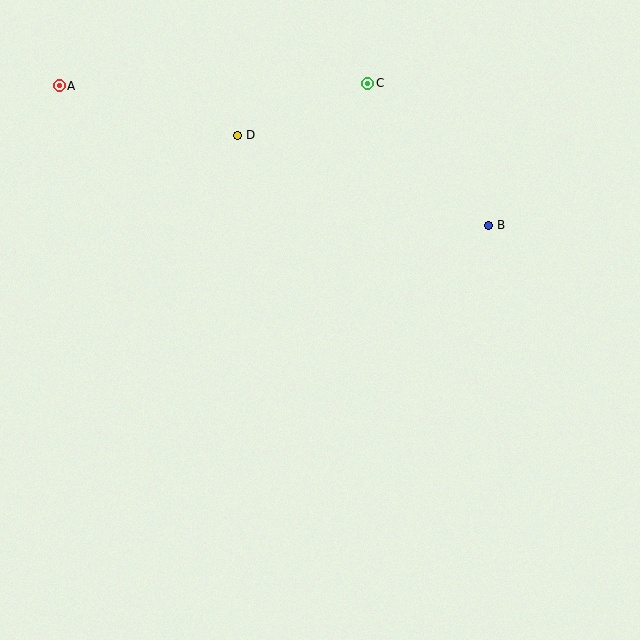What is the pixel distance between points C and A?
The distance between C and A is 309 pixels.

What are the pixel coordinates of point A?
Point A is at (59, 86).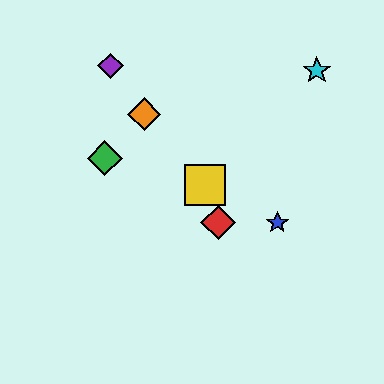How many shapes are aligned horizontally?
2 shapes (the red diamond, the blue star) are aligned horizontally.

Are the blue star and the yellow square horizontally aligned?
No, the blue star is at y≈223 and the yellow square is at y≈185.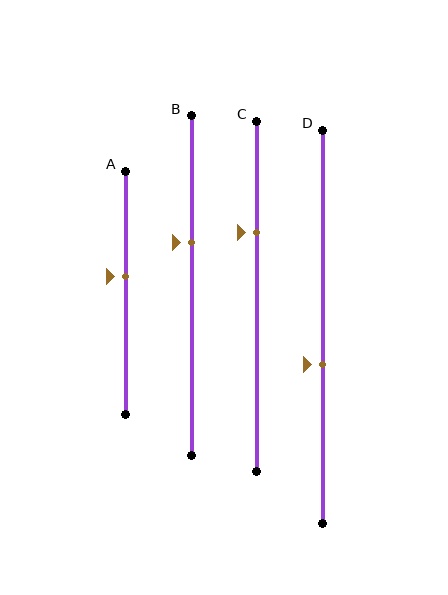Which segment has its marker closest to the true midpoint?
Segment A has its marker closest to the true midpoint.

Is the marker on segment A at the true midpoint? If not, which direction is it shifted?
No, the marker on segment A is shifted upward by about 7% of the segment length.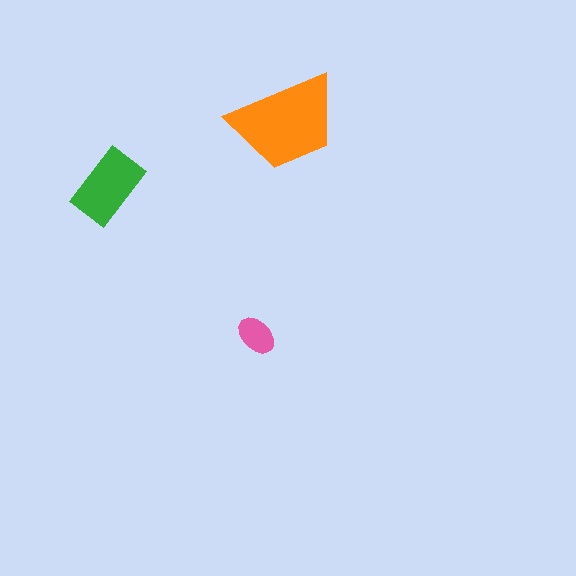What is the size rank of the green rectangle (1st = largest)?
2nd.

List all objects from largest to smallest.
The orange trapezoid, the green rectangle, the pink ellipse.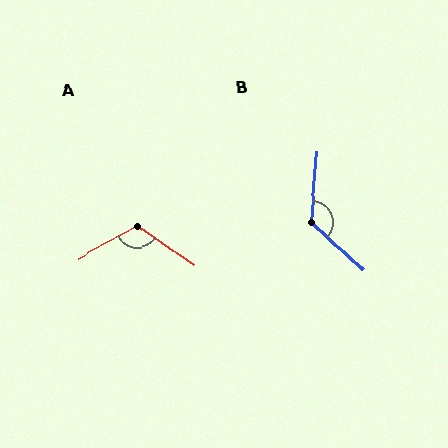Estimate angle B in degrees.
Approximately 128 degrees.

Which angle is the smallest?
A, at approximately 116 degrees.